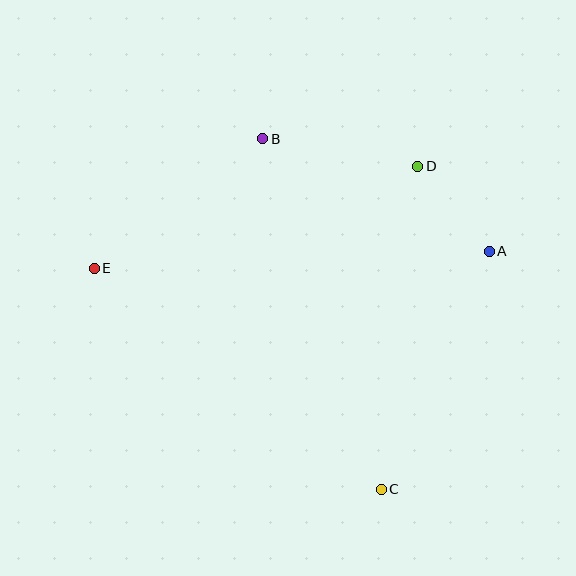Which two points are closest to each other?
Points A and D are closest to each other.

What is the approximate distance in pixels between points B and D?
The distance between B and D is approximately 157 pixels.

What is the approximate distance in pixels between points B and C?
The distance between B and C is approximately 370 pixels.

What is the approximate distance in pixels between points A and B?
The distance between A and B is approximately 253 pixels.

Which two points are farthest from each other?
Points A and E are farthest from each other.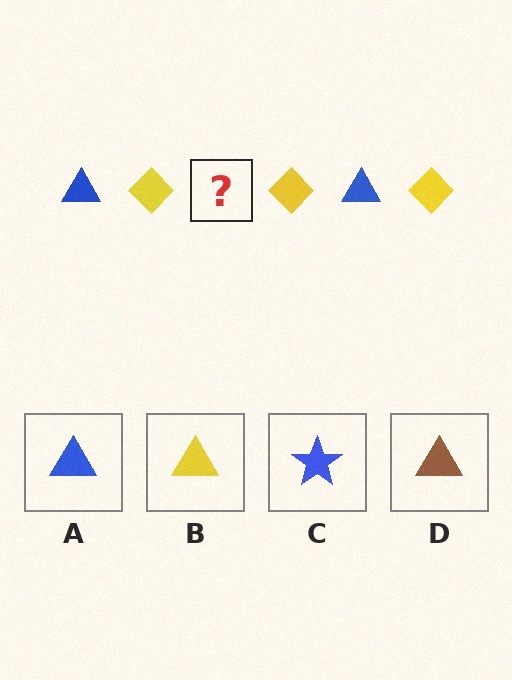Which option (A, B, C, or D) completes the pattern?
A.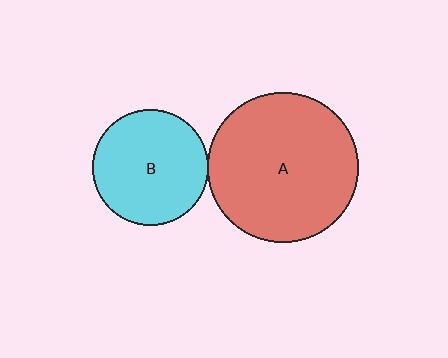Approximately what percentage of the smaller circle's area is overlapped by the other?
Approximately 5%.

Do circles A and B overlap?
Yes.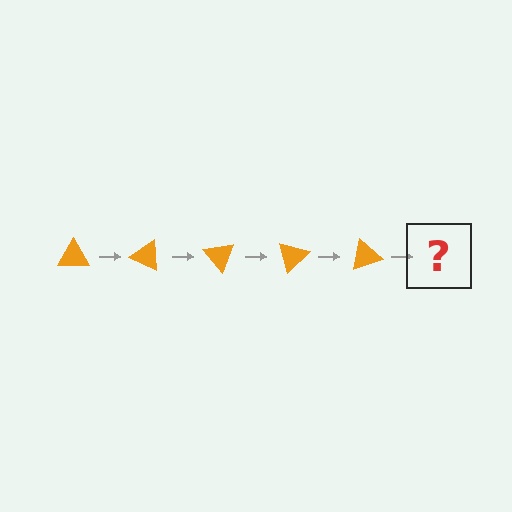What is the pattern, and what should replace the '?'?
The pattern is that the triangle rotates 25 degrees each step. The '?' should be an orange triangle rotated 125 degrees.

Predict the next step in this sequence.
The next step is an orange triangle rotated 125 degrees.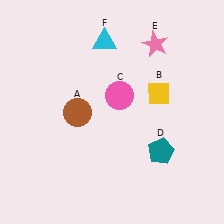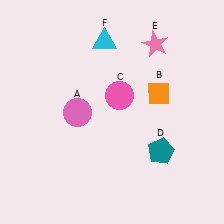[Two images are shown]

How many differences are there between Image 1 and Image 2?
There are 2 differences between the two images.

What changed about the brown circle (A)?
In Image 1, A is brown. In Image 2, it changed to pink.